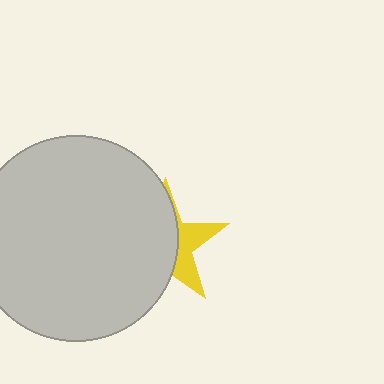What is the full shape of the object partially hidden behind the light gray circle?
The partially hidden object is a yellow star.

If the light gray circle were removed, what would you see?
You would see the complete yellow star.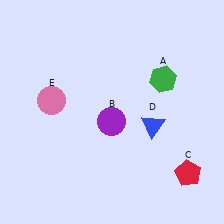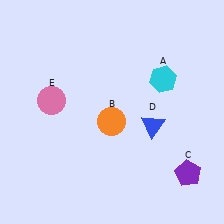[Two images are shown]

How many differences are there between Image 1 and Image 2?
There are 3 differences between the two images.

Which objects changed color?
A changed from green to cyan. B changed from purple to orange. C changed from red to purple.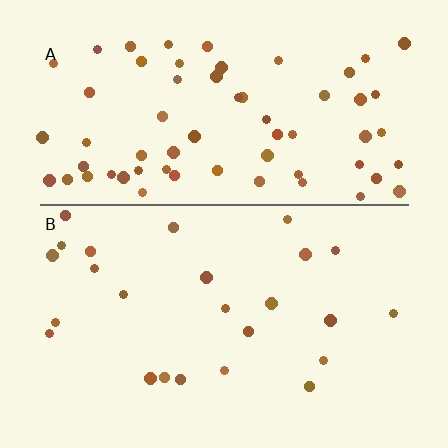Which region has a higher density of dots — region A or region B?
A (the top).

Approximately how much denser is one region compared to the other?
Approximately 2.6× — region A over region B.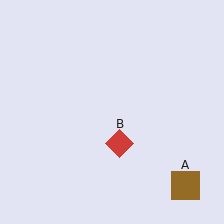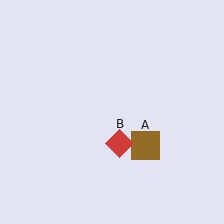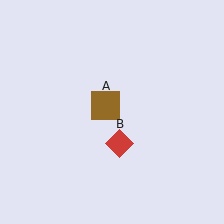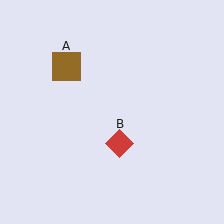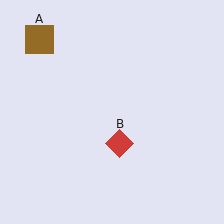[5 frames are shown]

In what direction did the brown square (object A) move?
The brown square (object A) moved up and to the left.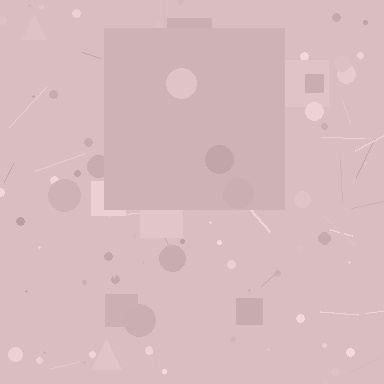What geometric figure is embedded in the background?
A square is embedded in the background.